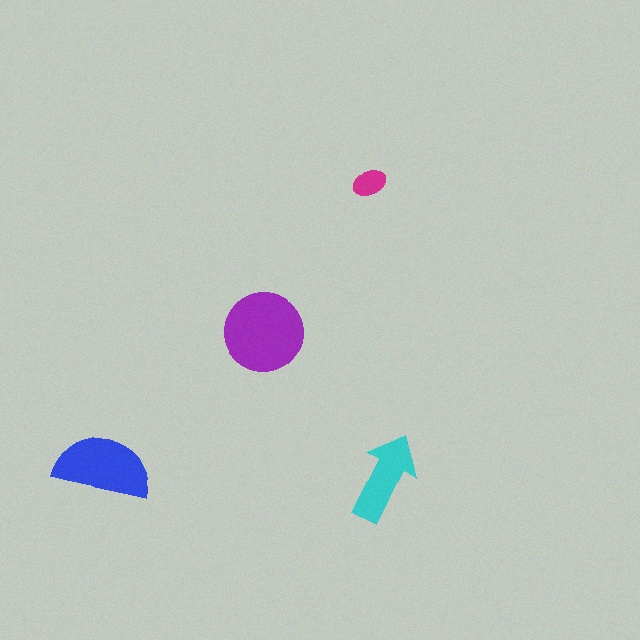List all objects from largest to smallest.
The purple circle, the blue semicircle, the cyan arrow, the magenta ellipse.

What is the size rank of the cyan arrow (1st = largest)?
3rd.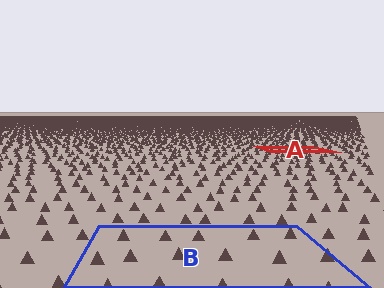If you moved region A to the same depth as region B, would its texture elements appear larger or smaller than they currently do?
They would appear larger. At a closer depth, the same texture elements are projected at a bigger on-screen size.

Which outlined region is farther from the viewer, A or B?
Region A is farther from the viewer — the texture elements inside it appear smaller and more densely packed.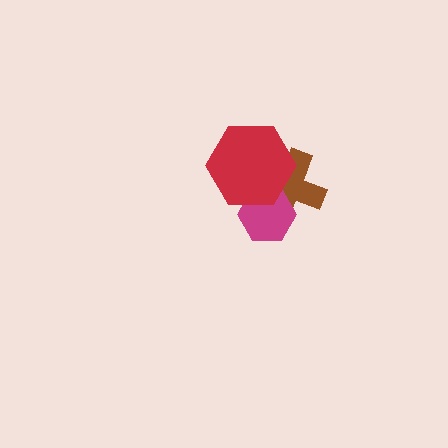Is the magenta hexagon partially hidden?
Yes, it is partially covered by another shape.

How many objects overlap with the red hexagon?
2 objects overlap with the red hexagon.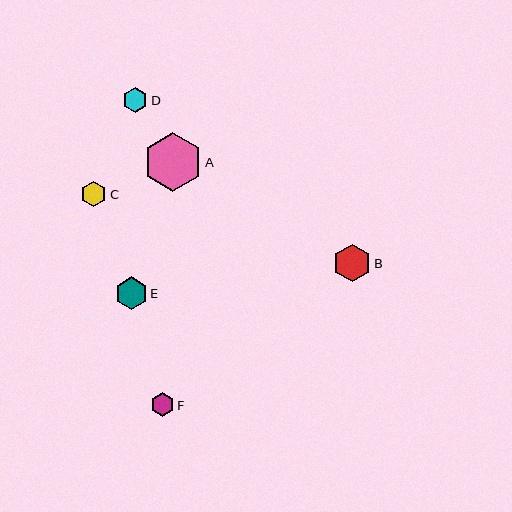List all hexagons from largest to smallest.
From largest to smallest: A, B, E, C, D, F.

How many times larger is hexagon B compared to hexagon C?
Hexagon B is approximately 1.5 times the size of hexagon C.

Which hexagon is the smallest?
Hexagon F is the smallest with a size of approximately 24 pixels.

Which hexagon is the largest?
Hexagon A is the largest with a size of approximately 59 pixels.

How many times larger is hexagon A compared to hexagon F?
Hexagon A is approximately 2.5 times the size of hexagon F.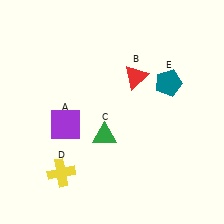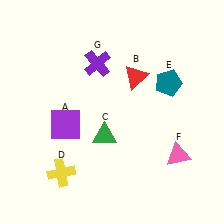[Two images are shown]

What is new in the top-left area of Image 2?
A purple cross (G) was added in the top-left area of Image 2.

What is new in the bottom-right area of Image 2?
A pink triangle (F) was added in the bottom-right area of Image 2.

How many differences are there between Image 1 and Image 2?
There are 2 differences between the two images.